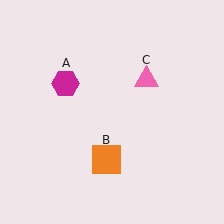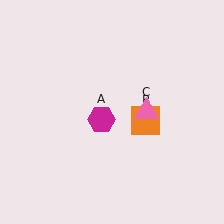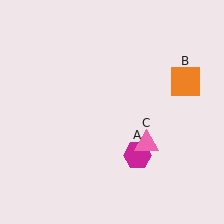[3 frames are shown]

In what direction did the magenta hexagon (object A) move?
The magenta hexagon (object A) moved down and to the right.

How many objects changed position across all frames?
3 objects changed position: magenta hexagon (object A), orange square (object B), pink triangle (object C).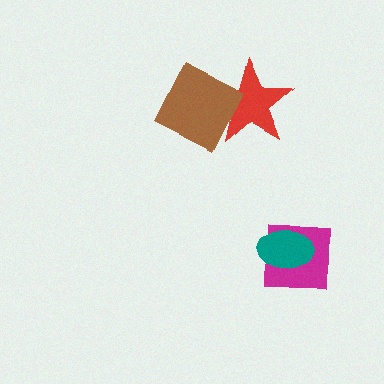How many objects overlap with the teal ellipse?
1 object overlaps with the teal ellipse.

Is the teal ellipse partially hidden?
No, no other shape covers it.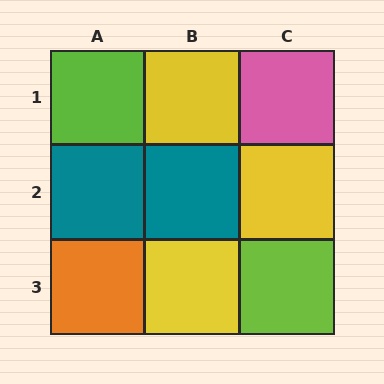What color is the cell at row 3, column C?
Lime.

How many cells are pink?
1 cell is pink.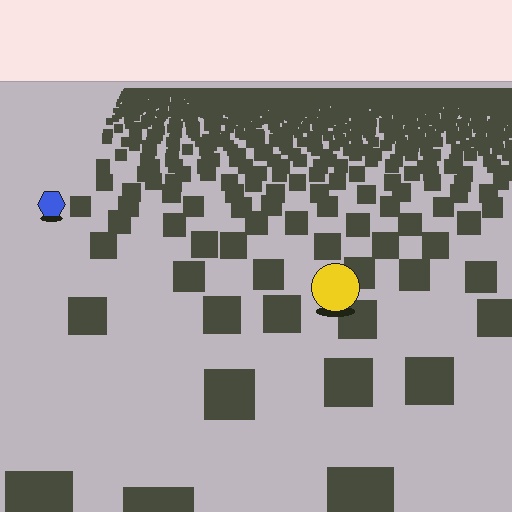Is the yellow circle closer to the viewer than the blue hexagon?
Yes. The yellow circle is closer — you can tell from the texture gradient: the ground texture is coarser near it.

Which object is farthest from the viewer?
The blue hexagon is farthest from the viewer. It appears smaller and the ground texture around it is denser.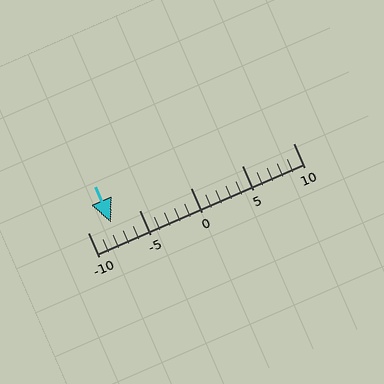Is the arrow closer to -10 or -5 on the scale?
The arrow is closer to -10.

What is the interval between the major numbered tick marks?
The major tick marks are spaced 5 units apart.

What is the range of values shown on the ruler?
The ruler shows values from -10 to 10.